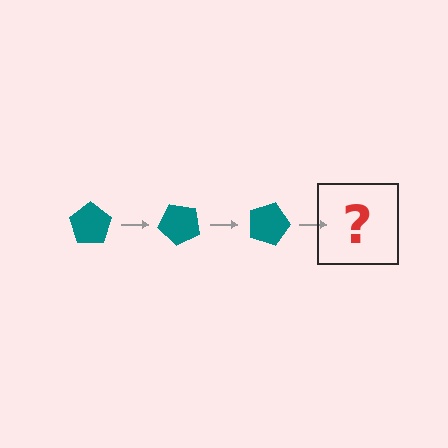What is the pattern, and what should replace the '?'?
The pattern is that the pentagon rotates 45 degrees each step. The '?' should be a teal pentagon rotated 135 degrees.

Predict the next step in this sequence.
The next step is a teal pentagon rotated 135 degrees.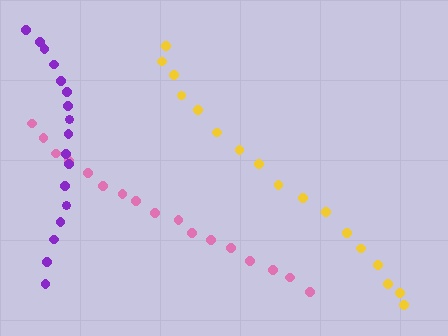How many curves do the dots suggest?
There are 3 distinct paths.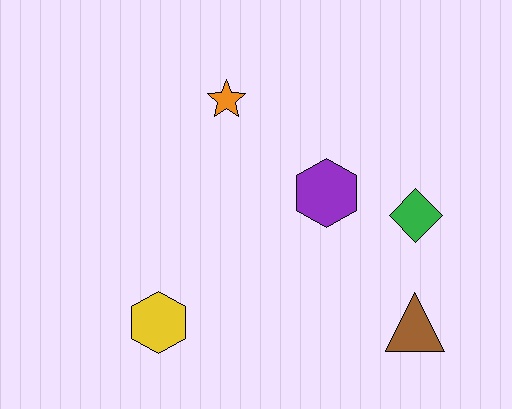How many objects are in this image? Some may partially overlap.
There are 5 objects.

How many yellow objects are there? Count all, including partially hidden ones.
There is 1 yellow object.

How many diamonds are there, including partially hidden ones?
There is 1 diamond.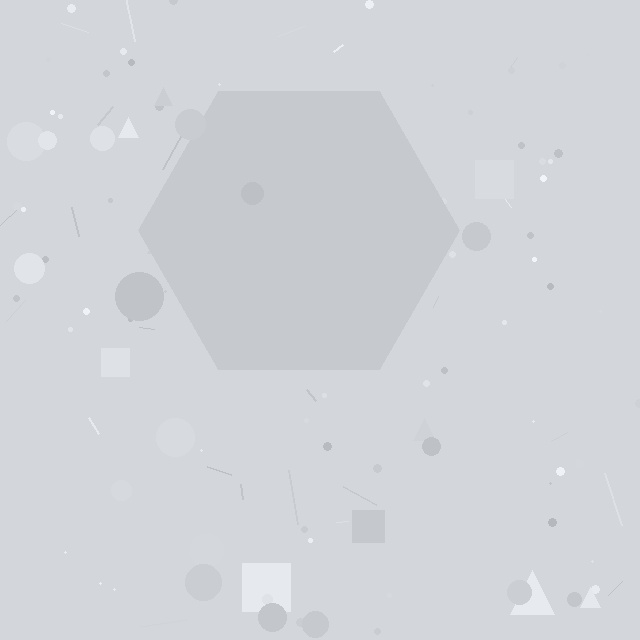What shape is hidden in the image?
A hexagon is hidden in the image.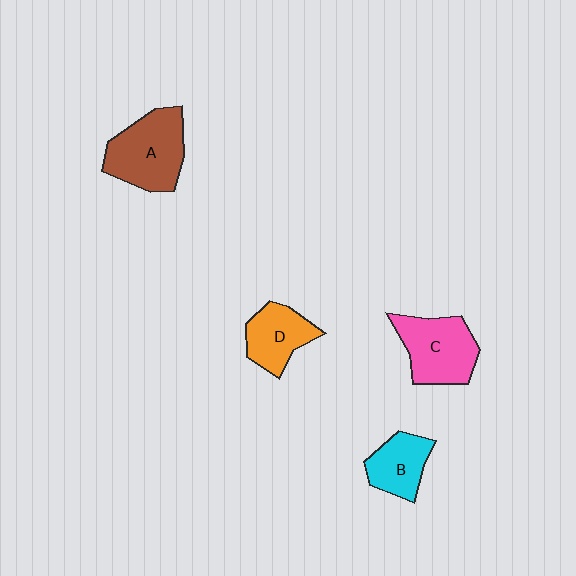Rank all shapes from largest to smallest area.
From largest to smallest: A (brown), C (pink), D (orange), B (cyan).